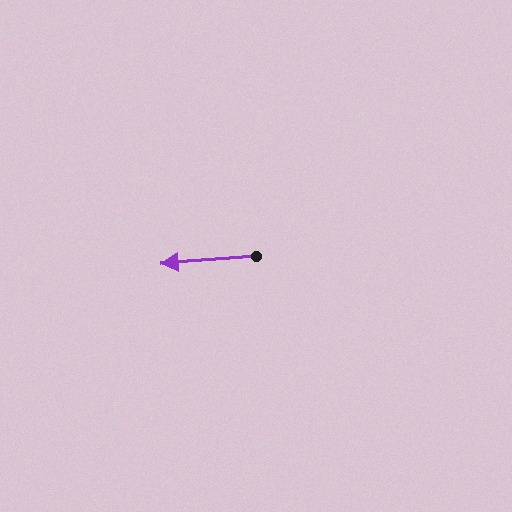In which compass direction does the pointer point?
West.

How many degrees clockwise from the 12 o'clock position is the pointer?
Approximately 265 degrees.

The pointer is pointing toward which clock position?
Roughly 9 o'clock.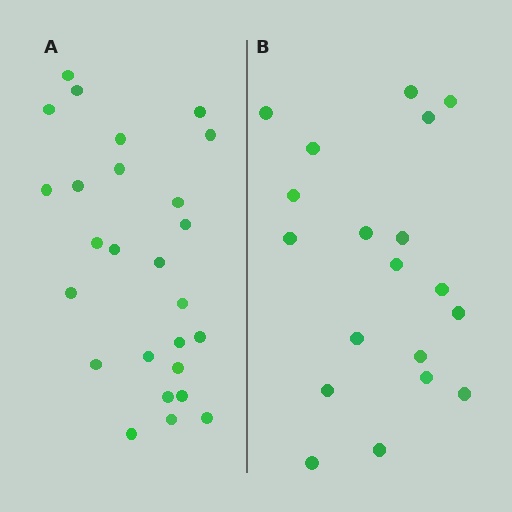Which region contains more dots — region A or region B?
Region A (the left region) has more dots.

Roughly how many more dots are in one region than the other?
Region A has roughly 8 or so more dots than region B.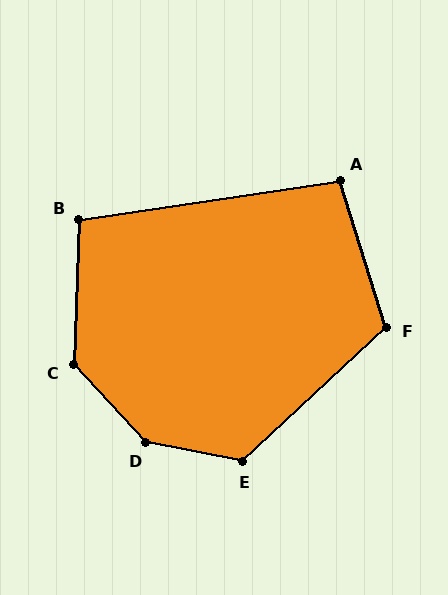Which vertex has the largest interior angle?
D, at approximately 144 degrees.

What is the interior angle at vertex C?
Approximately 135 degrees (obtuse).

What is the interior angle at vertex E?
Approximately 126 degrees (obtuse).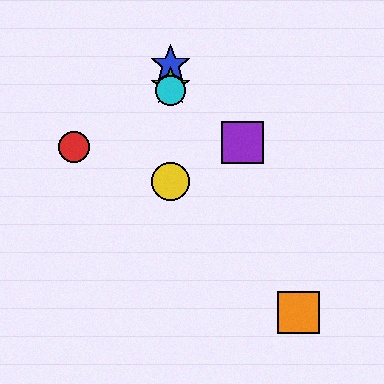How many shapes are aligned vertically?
4 shapes (the blue star, the green star, the yellow circle, the cyan circle) are aligned vertically.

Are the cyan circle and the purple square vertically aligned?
No, the cyan circle is at x≈170 and the purple square is at x≈243.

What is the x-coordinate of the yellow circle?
The yellow circle is at x≈170.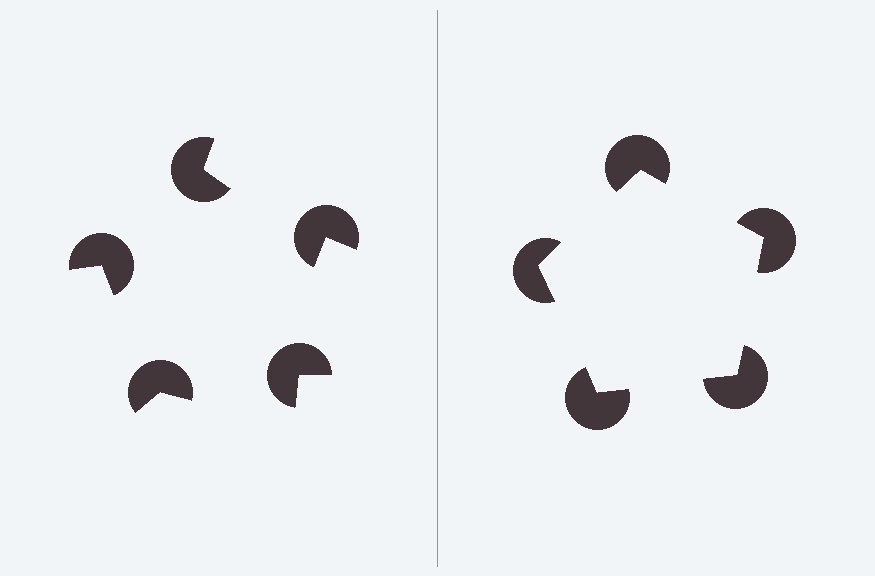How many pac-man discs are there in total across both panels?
10 — 5 on each side.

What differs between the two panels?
The pac-man discs are positioned identically on both sides; only the wedge orientations differ. On the right they align to a pentagon; on the left they are misaligned.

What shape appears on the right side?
An illusory pentagon.